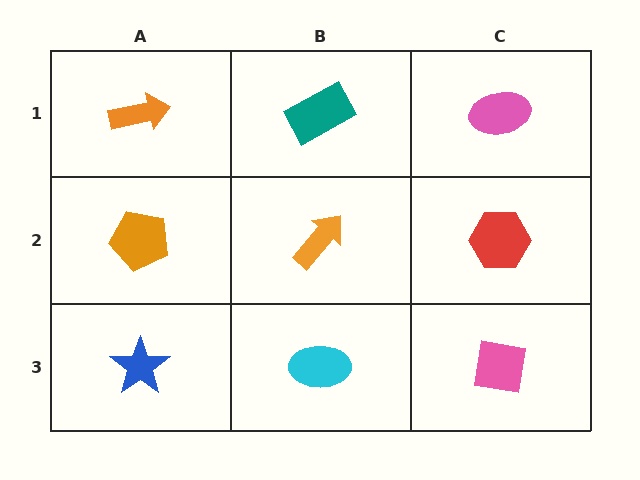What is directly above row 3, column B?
An orange arrow.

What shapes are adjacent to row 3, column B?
An orange arrow (row 2, column B), a blue star (row 3, column A), a pink square (row 3, column C).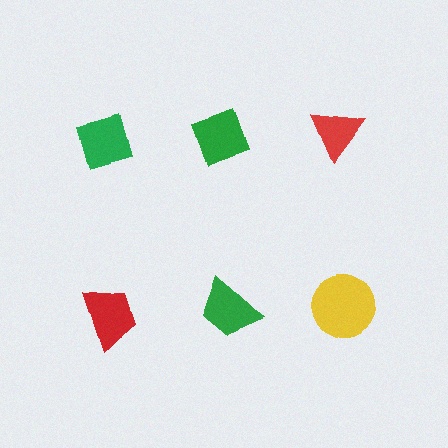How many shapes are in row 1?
3 shapes.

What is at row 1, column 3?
A red triangle.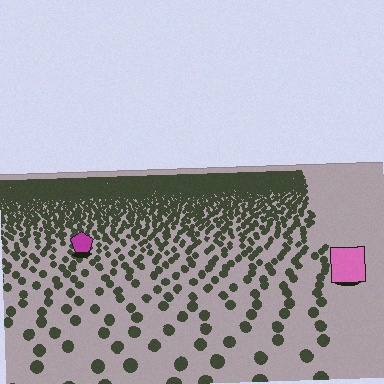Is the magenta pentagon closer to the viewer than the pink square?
No. The pink square is closer — you can tell from the texture gradient: the ground texture is coarser near it.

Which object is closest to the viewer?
The pink square is closest. The texture marks near it are larger and more spread out.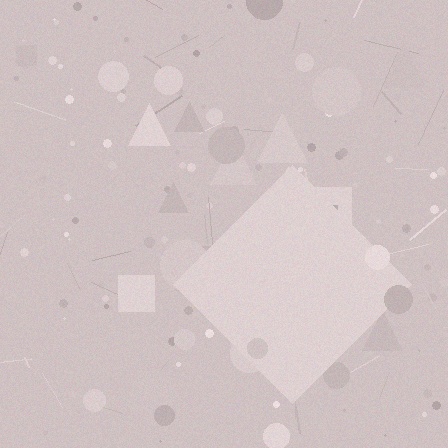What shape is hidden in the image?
A diamond is hidden in the image.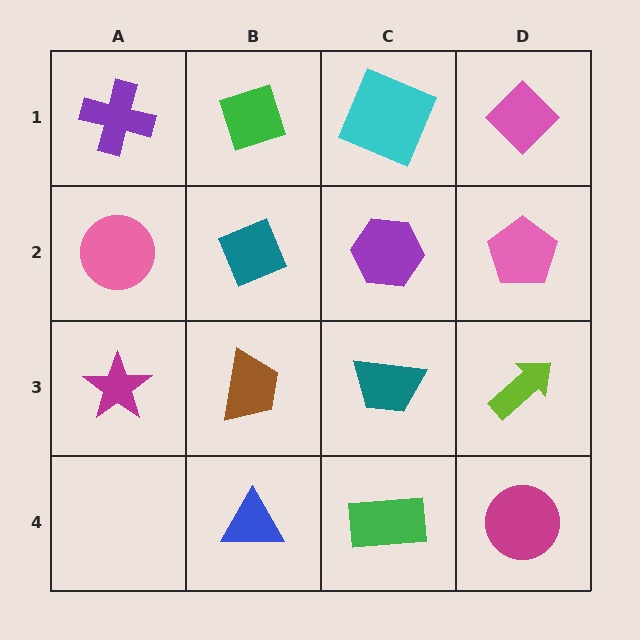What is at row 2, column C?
A purple hexagon.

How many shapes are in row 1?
4 shapes.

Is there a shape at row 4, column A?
No, that cell is empty.